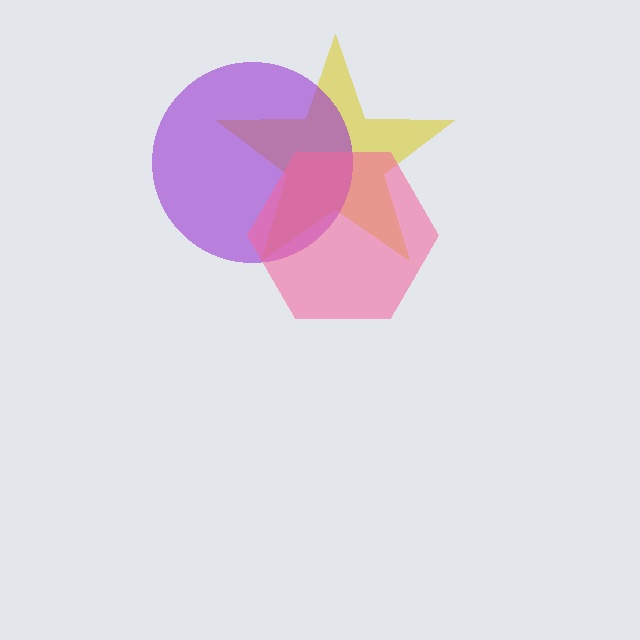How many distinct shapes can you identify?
There are 3 distinct shapes: a yellow star, a purple circle, a pink hexagon.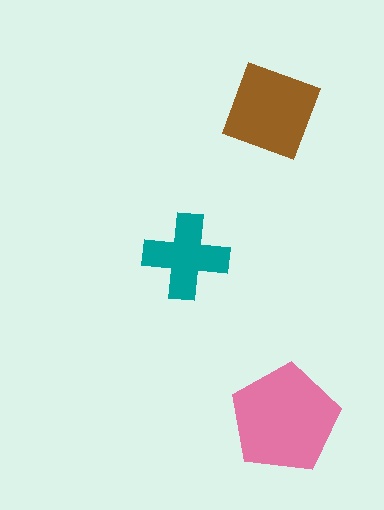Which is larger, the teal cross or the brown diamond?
The brown diamond.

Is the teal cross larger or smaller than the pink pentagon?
Smaller.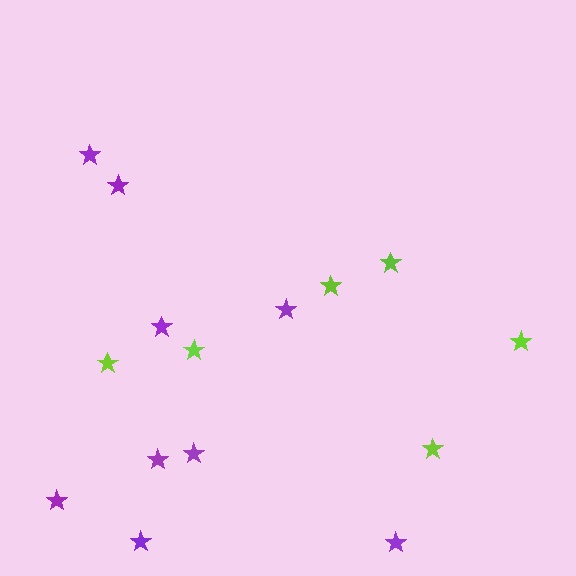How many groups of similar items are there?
There are 2 groups: one group of purple stars (9) and one group of lime stars (6).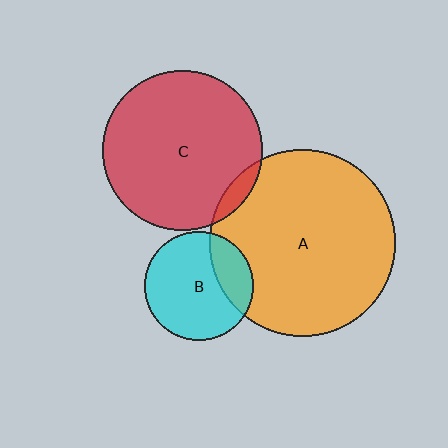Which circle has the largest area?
Circle A (orange).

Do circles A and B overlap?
Yes.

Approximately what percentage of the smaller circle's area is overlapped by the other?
Approximately 25%.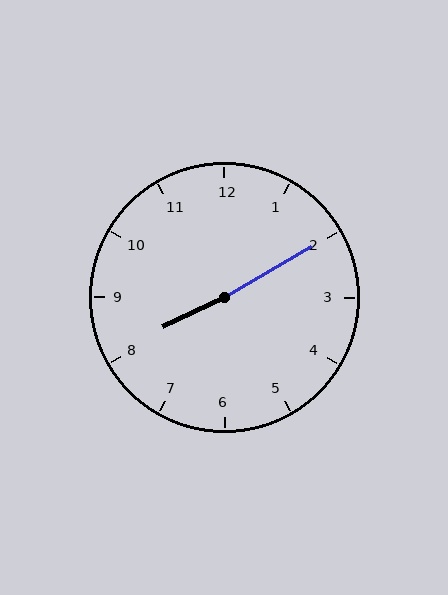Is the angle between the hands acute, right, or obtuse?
It is obtuse.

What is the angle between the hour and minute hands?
Approximately 175 degrees.